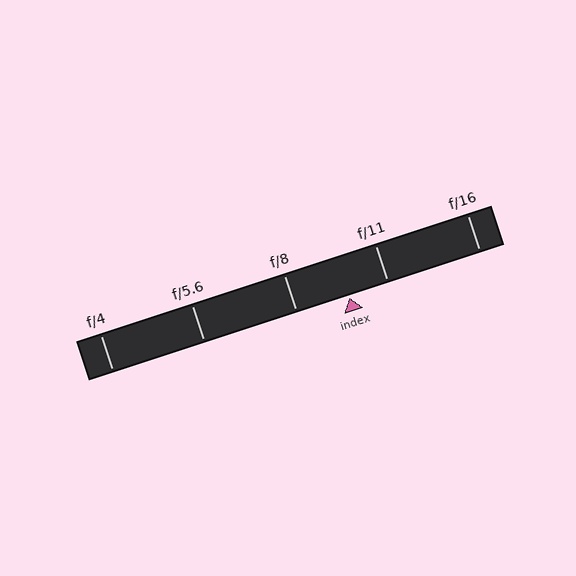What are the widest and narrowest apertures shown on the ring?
The widest aperture shown is f/4 and the narrowest is f/16.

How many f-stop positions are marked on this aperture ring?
There are 5 f-stop positions marked.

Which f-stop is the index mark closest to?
The index mark is closest to f/11.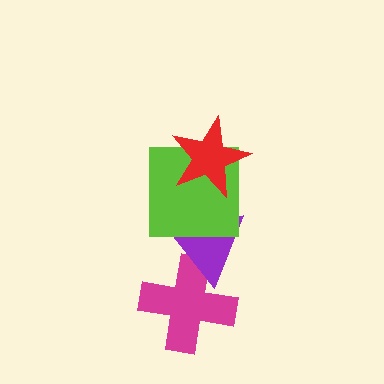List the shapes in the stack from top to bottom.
From top to bottom: the red star, the lime square, the purple triangle, the magenta cross.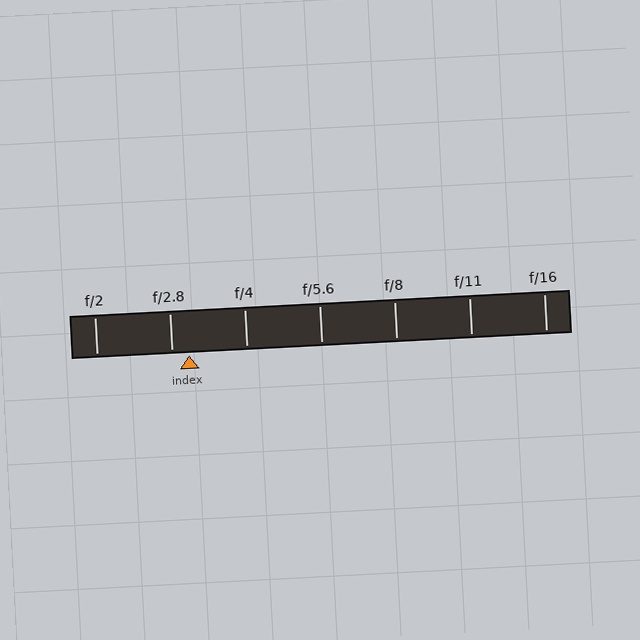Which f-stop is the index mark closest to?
The index mark is closest to f/2.8.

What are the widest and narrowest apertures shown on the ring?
The widest aperture shown is f/2 and the narrowest is f/16.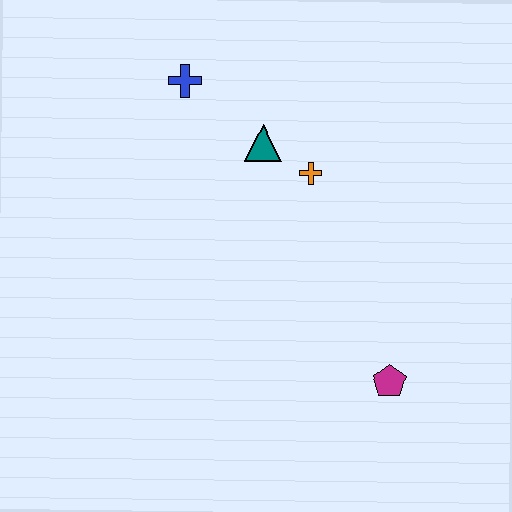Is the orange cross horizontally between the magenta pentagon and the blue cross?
Yes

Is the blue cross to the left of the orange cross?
Yes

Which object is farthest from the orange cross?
The magenta pentagon is farthest from the orange cross.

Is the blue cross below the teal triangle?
No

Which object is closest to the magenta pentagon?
The orange cross is closest to the magenta pentagon.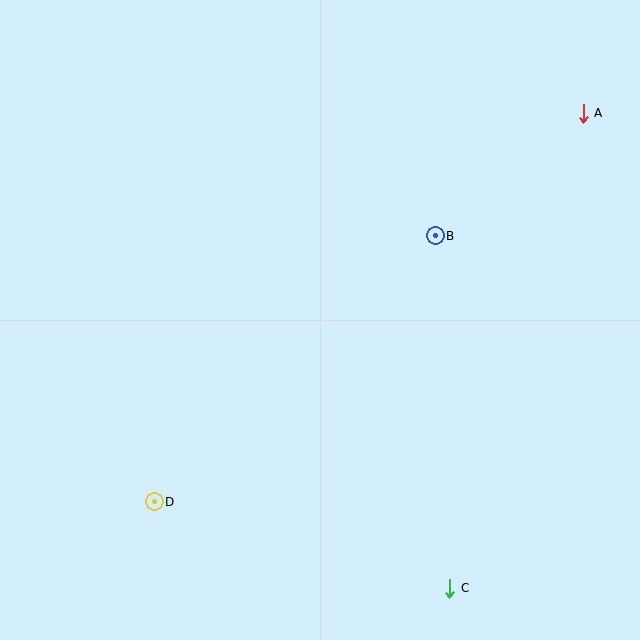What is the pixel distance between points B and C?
The distance between B and C is 353 pixels.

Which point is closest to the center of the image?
Point B at (435, 236) is closest to the center.